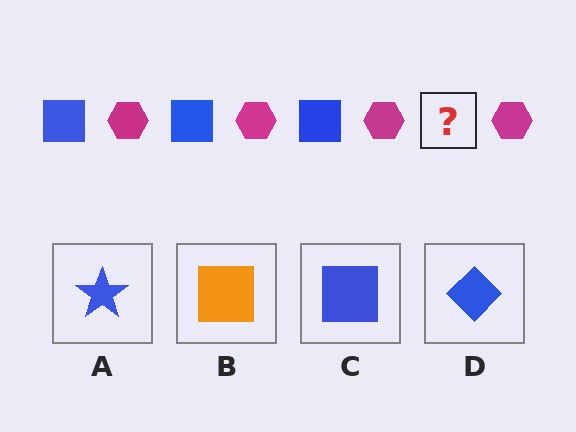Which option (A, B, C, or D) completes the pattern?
C.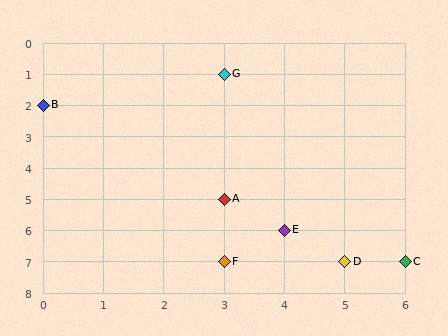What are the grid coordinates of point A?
Point A is at grid coordinates (3, 5).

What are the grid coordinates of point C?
Point C is at grid coordinates (6, 7).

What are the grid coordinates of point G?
Point G is at grid coordinates (3, 1).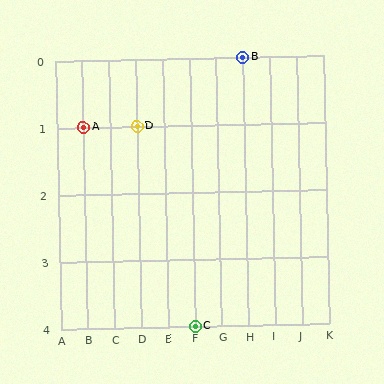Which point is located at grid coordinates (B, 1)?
Point A is at (B, 1).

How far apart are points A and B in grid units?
Points A and B are 6 columns and 1 row apart (about 6.1 grid units diagonally).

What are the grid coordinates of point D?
Point D is at grid coordinates (D, 1).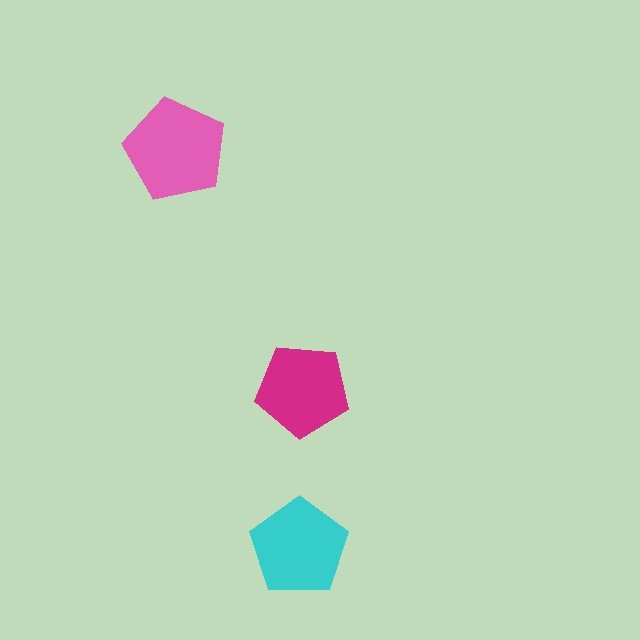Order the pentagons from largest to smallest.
the pink one, the cyan one, the magenta one.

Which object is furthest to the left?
The pink pentagon is leftmost.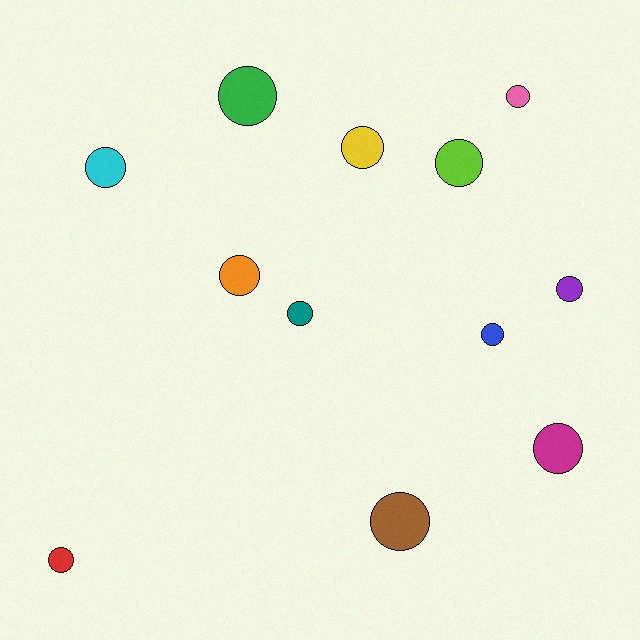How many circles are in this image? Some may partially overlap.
There are 12 circles.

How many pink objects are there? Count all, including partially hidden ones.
There is 1 pink object.